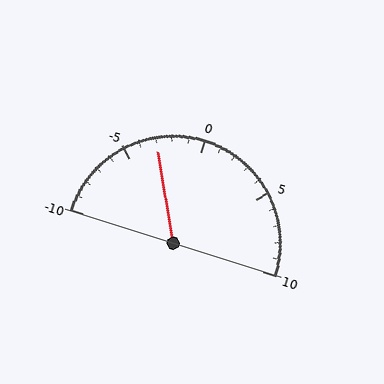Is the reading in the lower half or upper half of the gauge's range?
The reading is in the lower half of the range (-10 to 10).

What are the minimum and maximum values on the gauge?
The gauge ranges from -10 to 10.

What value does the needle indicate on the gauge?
The needle indicates approximately -3.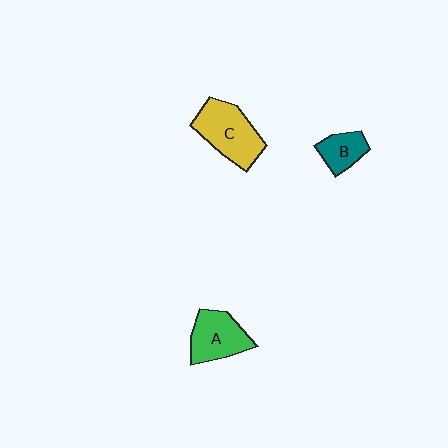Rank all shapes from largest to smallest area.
From largest to smallest: C (yellow), A (green), B (teal).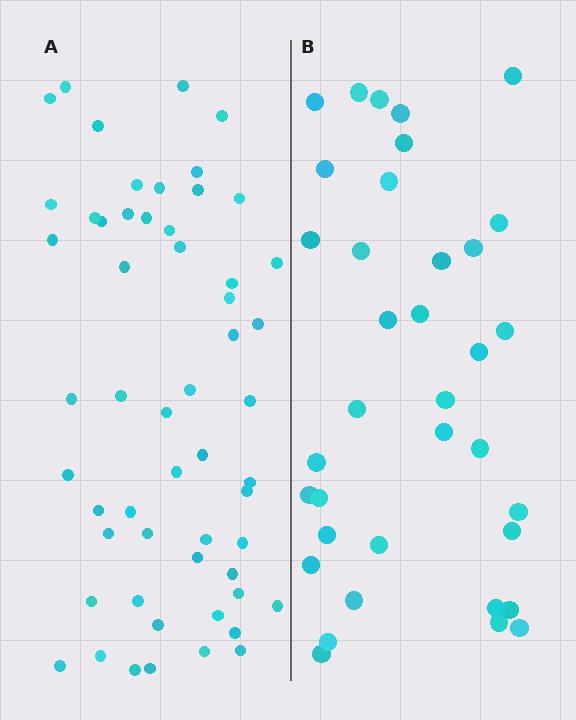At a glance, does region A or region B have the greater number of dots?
Region A (the left region) has more dots.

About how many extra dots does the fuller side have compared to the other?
Region A has approximately 20 more dots than region B.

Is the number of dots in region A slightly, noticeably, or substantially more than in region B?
Region A has substantially more. The ratio is roughly 1.5 to 1.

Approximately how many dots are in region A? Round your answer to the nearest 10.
About 60 dots. (The exact count is 55, which rounds to 60.)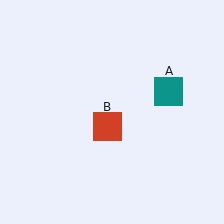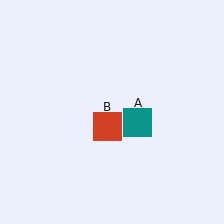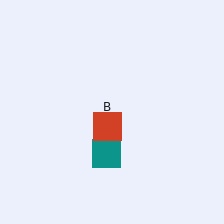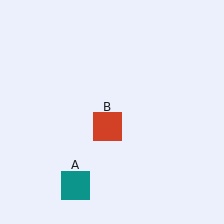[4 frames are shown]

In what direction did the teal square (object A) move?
The teal square (object A) moved down and to the left.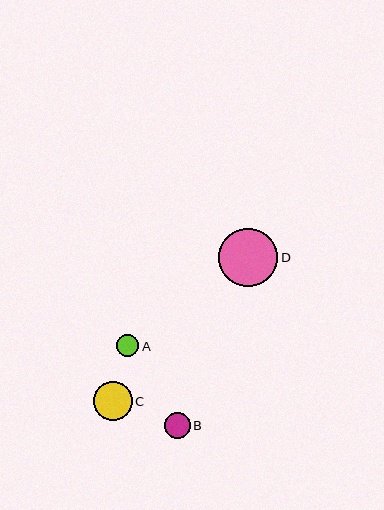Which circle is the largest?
Circle D is the largest with a size of approximately 59 pixels.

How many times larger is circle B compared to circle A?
Circle B is approximately 1.2 times the size of circle A.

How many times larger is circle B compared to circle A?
Circle B is approximately 1.2 times the size of circle A.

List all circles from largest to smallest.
From largest to smallest: D, C, B, A.